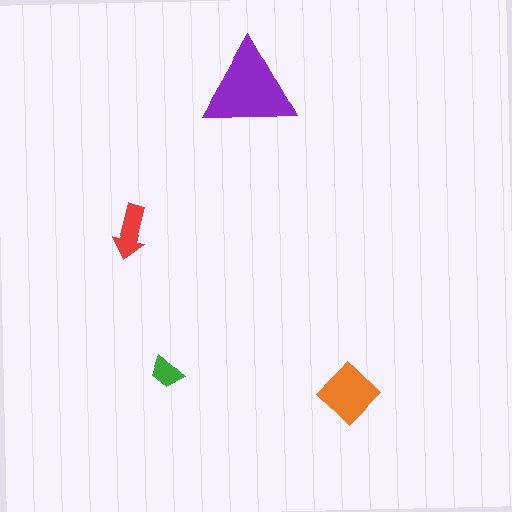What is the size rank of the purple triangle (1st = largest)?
1st.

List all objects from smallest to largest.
The green trapezoid, the red arrow, the orange diamond, the purple triangle.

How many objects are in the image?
There are 4 objects in the image.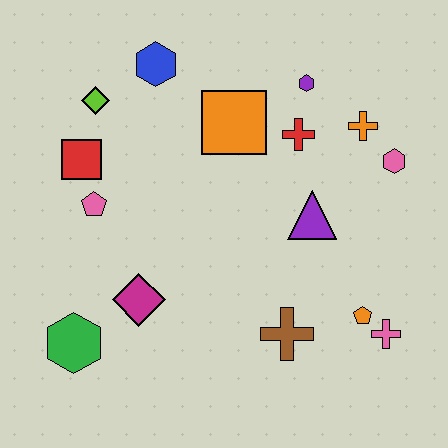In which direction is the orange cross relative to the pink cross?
The orange cross is above the pink cross.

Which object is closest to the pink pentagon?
The red square is closest to the pink pentagon.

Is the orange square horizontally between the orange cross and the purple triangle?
No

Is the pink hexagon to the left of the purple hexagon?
No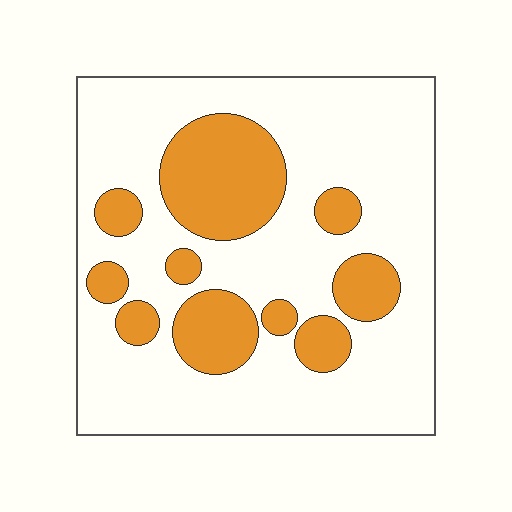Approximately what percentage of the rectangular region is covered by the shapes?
Approximately 25%.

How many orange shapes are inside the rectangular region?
10.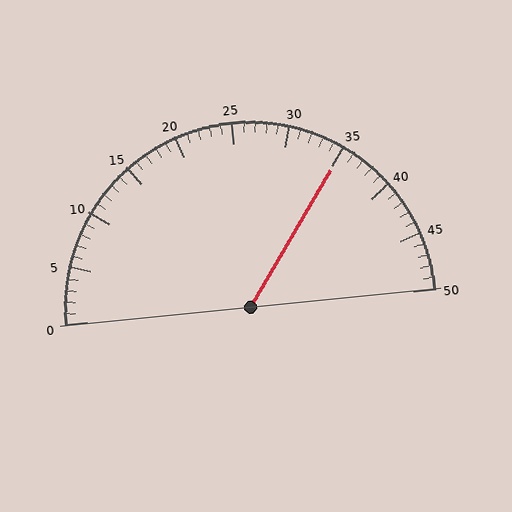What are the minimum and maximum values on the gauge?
The gauge ranges from 0 to 50.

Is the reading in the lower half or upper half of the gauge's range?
The reading is in the upper half of the range (0 to 50).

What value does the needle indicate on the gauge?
The needle indicates approximately 35.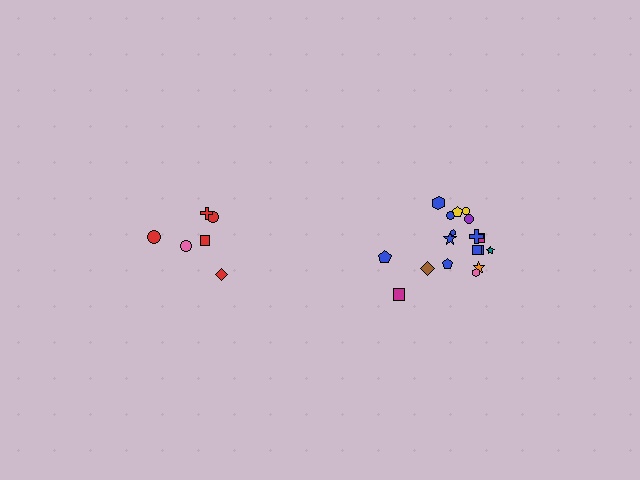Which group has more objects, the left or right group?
The right group.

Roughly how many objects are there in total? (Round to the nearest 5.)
Roughly 25 objects in total.